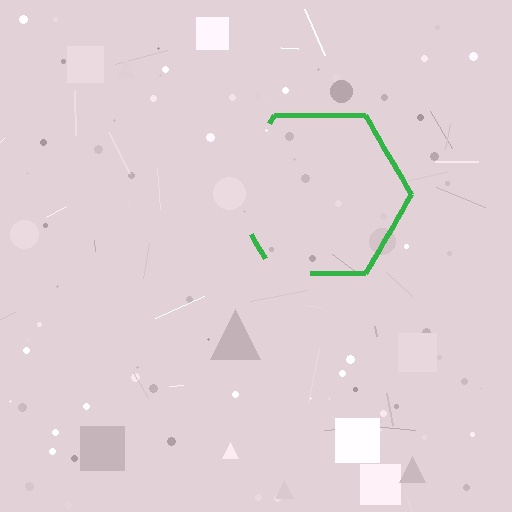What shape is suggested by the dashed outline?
The dashed outline suggests a hexagon.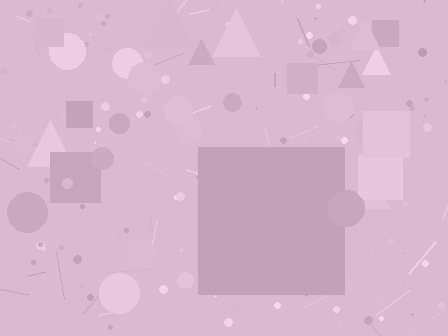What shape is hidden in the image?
A square is hidden in the image.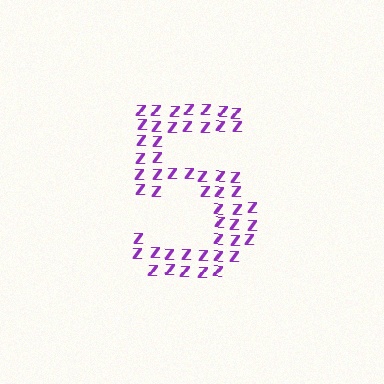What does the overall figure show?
The overall figure shows the digit 5.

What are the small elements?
The small elements are letter Z's.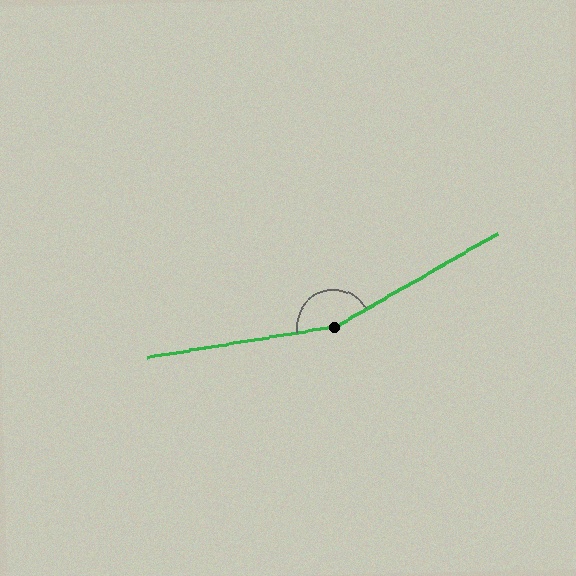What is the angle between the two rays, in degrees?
Approximately 160 degrees.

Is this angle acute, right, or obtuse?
It is obtuse.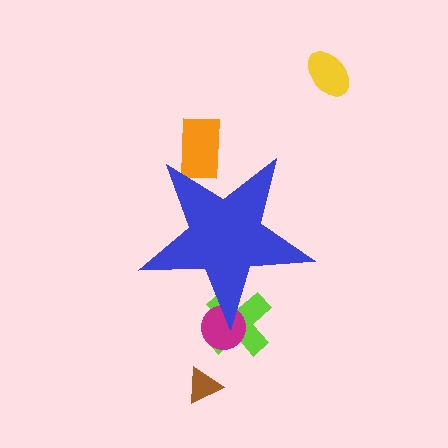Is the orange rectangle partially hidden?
Yes, the orange rectangle is partially hidden behind the blue star.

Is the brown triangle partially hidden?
No, the brown triangle is fully visible.